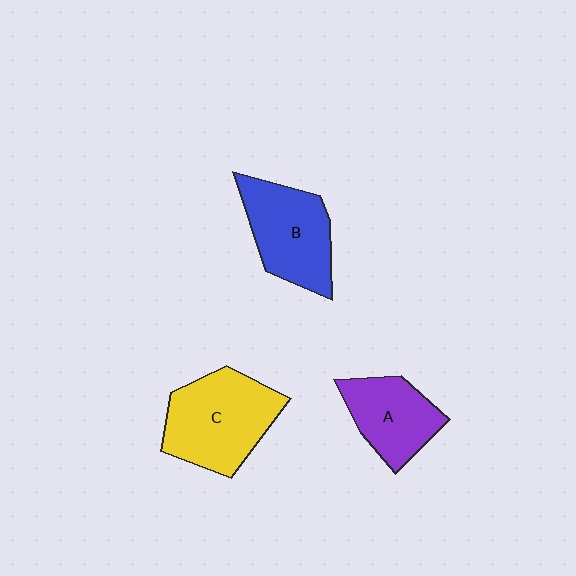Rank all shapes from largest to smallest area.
From largest to smallest: C (yellow), B (blue), A (purple).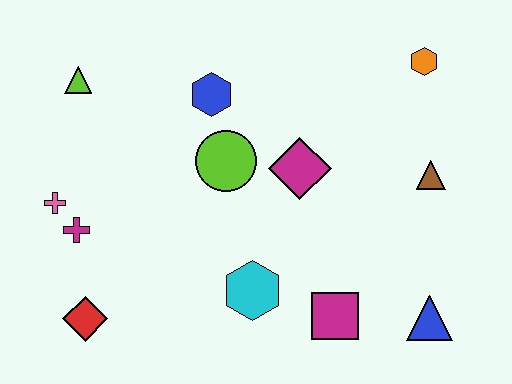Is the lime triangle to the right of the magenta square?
No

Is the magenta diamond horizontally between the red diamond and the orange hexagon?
Yes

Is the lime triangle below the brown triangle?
No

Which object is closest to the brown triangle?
The orange hexagon is closest to the brown triangle.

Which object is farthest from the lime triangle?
The blue triangle is farthest from the lime triangle.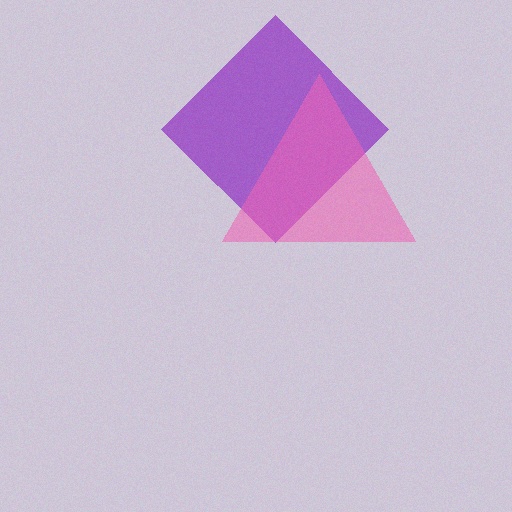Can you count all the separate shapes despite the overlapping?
Yes, there are 2 separate shapes.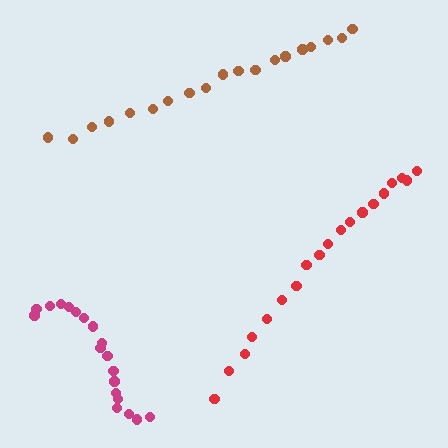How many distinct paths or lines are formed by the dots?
There are 3 distinct paths.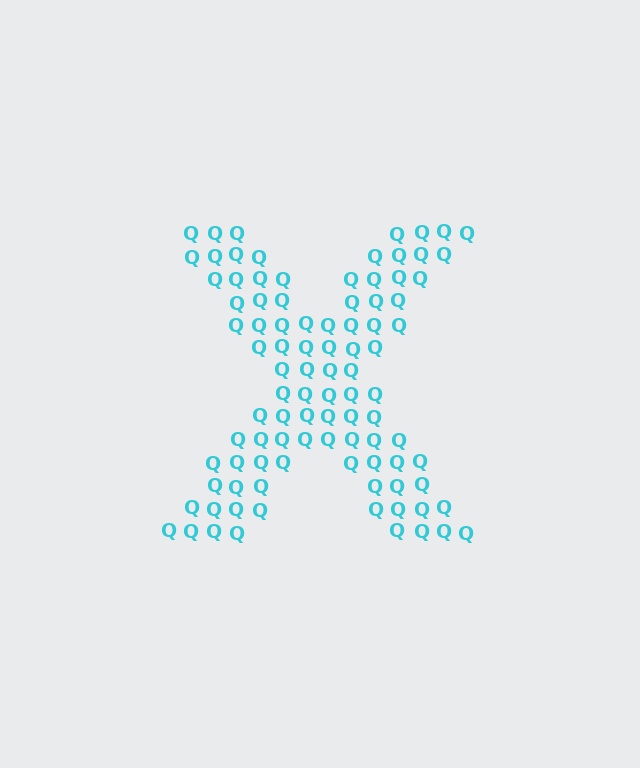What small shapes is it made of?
It is made of small letter Q's.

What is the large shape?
The large shape is the letter X.